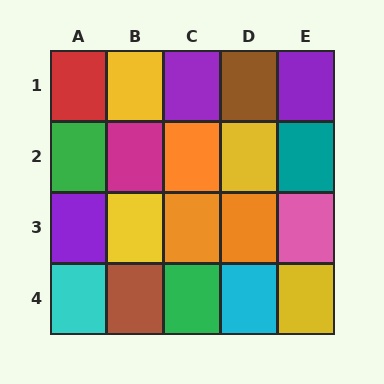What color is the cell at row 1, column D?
Brown.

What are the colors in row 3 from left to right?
Purple, yellow, orange, orange, pink.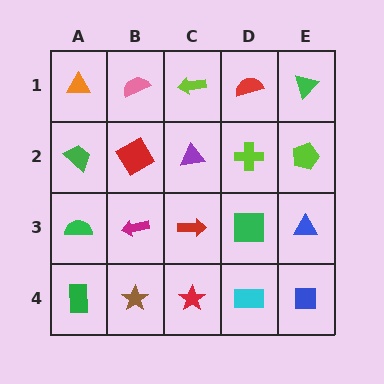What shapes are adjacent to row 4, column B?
A magenta arrow (row 3, column B), a green rectangle (row 4, column A), a red star (row 4, column C).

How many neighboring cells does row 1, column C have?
3.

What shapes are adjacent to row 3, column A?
A green trapezoid (row 2, column A), a green rectangle (row 4, column A), a magenta arrow (row 3, column B).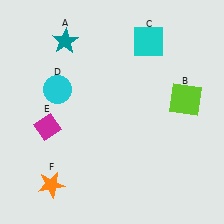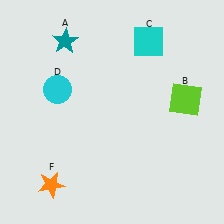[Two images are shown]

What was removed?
The magenta diamond (E) was removed in Image 2.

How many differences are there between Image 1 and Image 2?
There is 1 difference between the two images.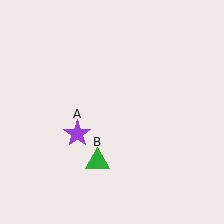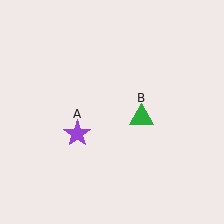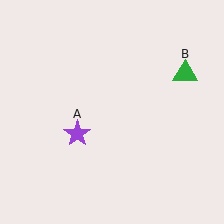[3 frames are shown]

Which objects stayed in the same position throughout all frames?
Purple star (object A) remained stationary.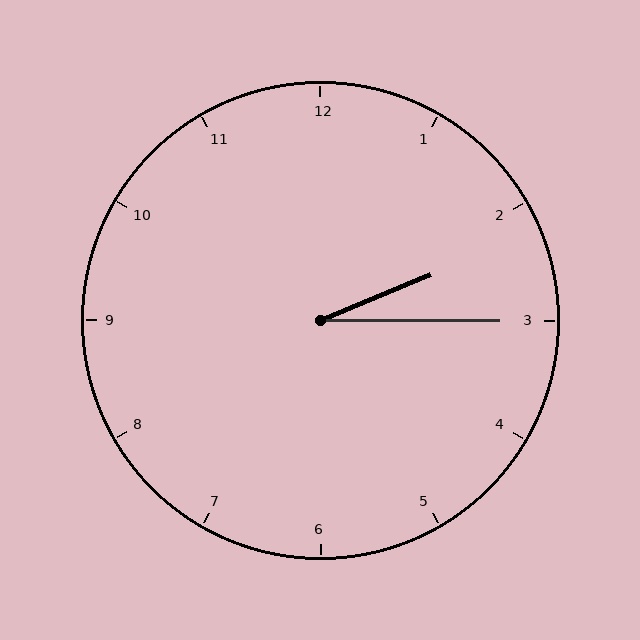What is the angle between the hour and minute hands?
Approximately 22 degrees.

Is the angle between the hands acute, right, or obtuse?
It is acute.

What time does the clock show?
2:15.